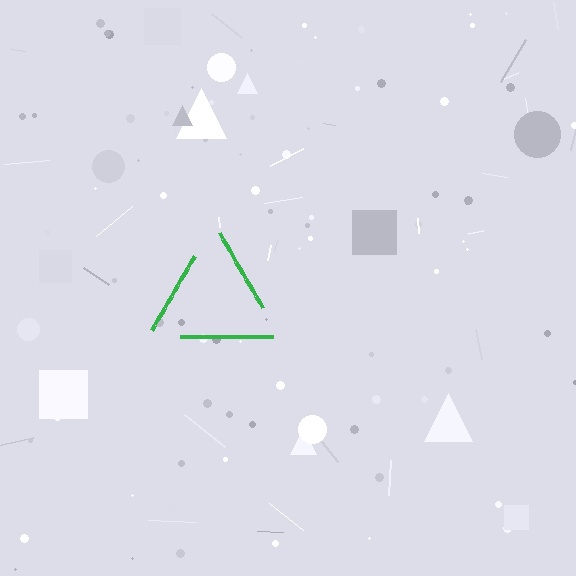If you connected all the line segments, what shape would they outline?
They would outline a triangle.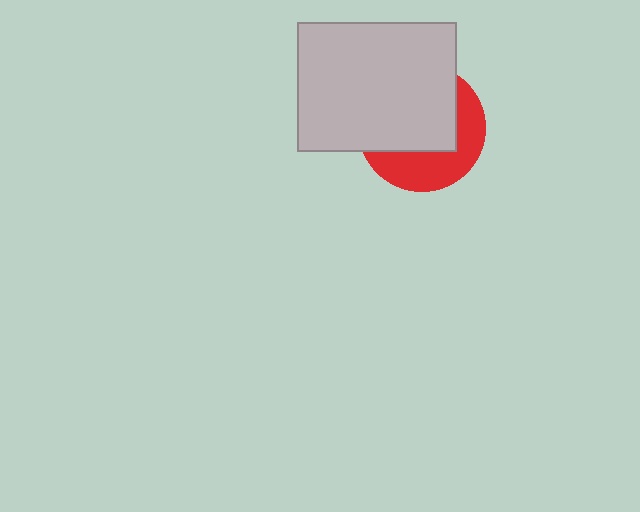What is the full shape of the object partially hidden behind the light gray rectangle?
The partially hidden object is a red circle.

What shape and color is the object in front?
The object in front is a light gray rectangle.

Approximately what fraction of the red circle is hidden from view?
Roughly 60% of the red circle is hidden behind the light gray rectangle.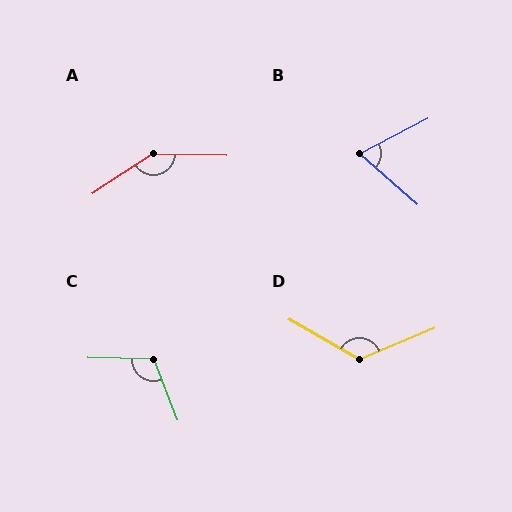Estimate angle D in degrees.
Approximately 128 degrees.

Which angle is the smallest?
B, at approximately 69 degrees.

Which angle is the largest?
A, at approximately 145 degrees.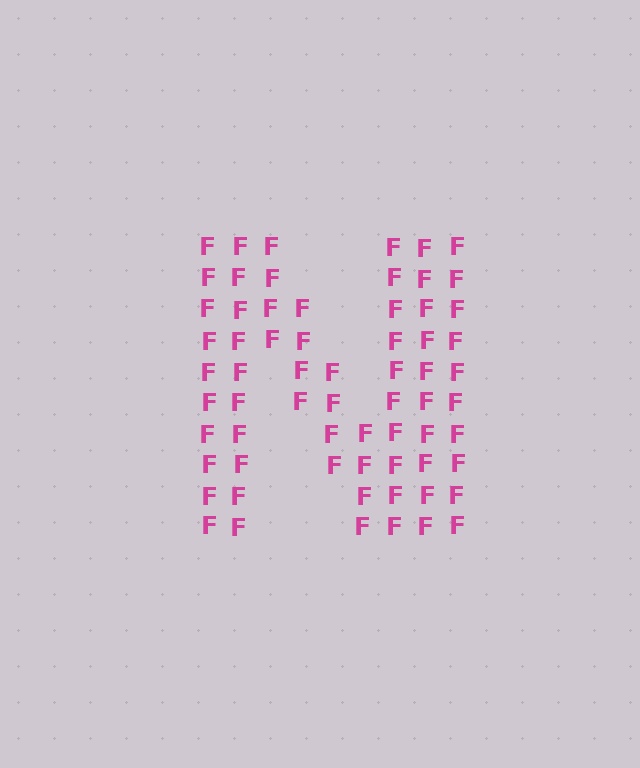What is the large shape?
The large shape is the letter N.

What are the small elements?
The small elements are letter F's.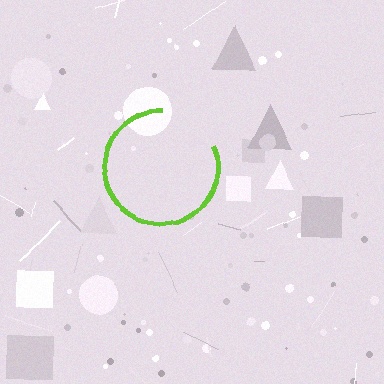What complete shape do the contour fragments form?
The contour fragments form a circle.